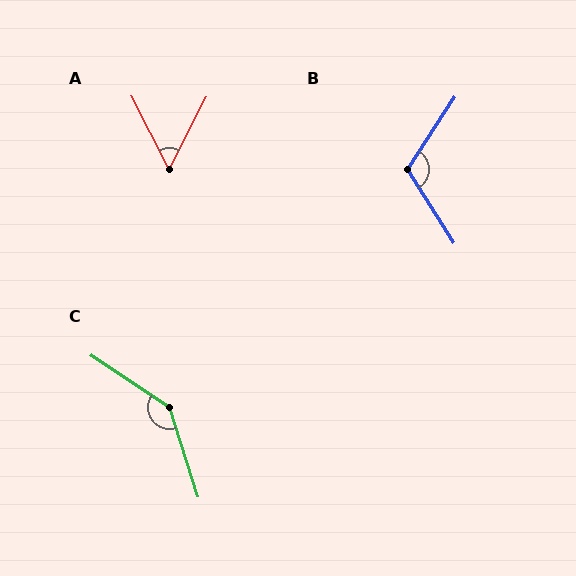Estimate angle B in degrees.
Approximately 115 degrees.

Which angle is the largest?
C, at approximately 141 degrees.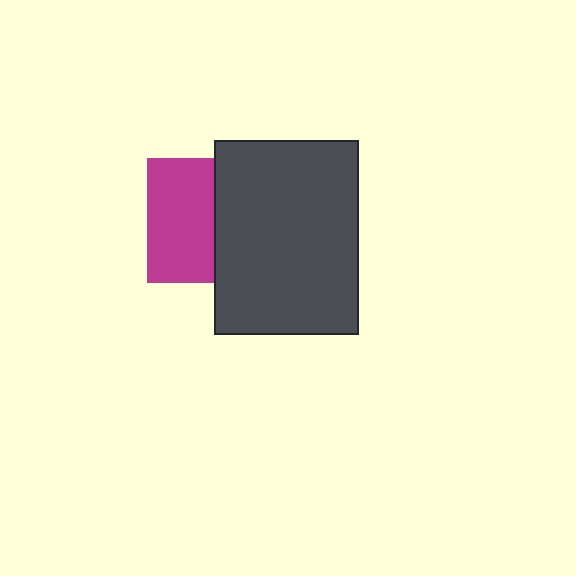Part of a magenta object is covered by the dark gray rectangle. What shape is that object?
It is a square.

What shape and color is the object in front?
The object in front is a dark gray rectangle.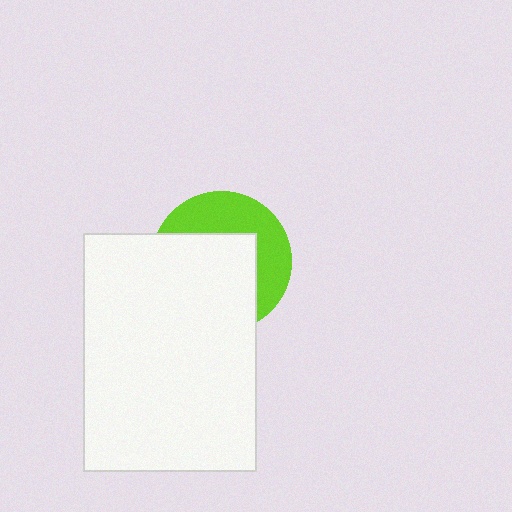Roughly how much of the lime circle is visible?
A small part of it is visible (roughly 41%).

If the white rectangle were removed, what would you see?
You would see the complete lime circle.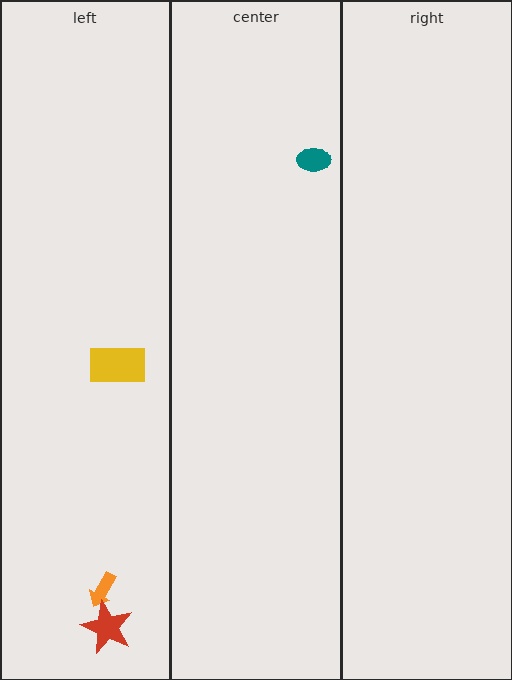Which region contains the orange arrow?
The left region.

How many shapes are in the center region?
1.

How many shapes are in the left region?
3.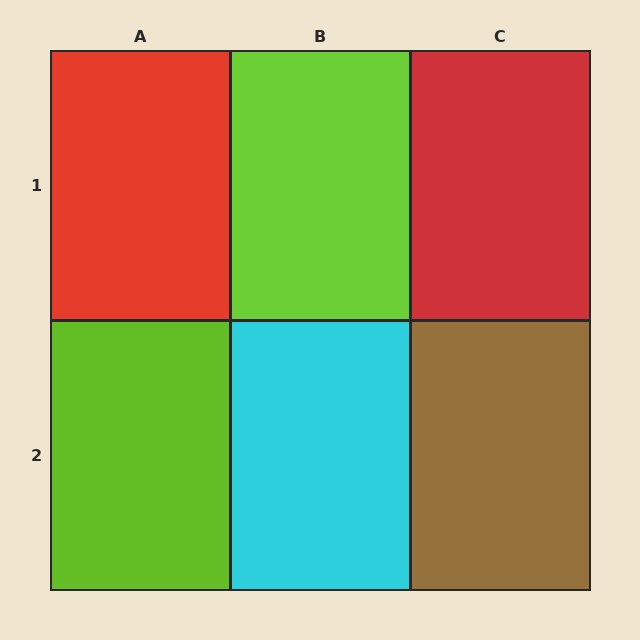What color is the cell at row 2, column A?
Lime.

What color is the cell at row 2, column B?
Cyan.